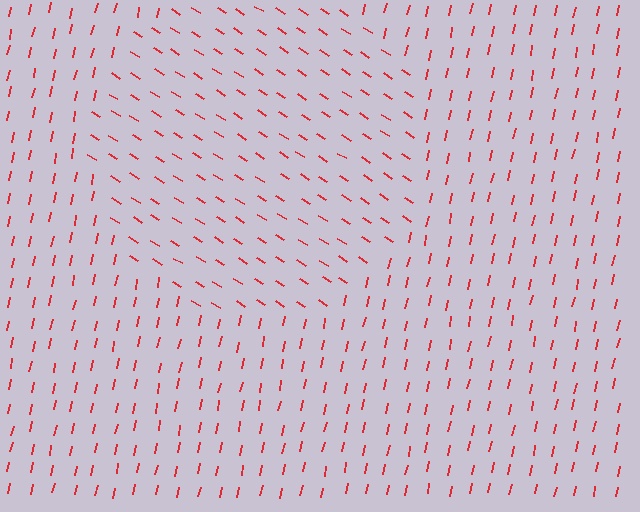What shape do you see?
I see a circle.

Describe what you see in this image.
The image is filled with small red line segments. A circle region in the image has lines oriented differently from the surrounding lines, creating a visible texture boundary.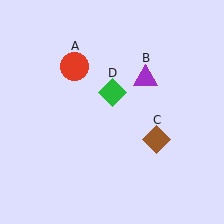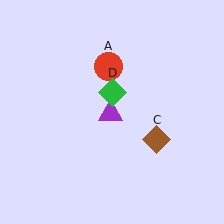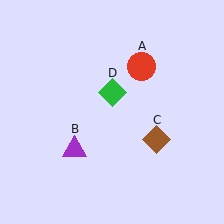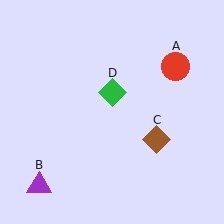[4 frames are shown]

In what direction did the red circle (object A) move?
The red circle (object A) moved right.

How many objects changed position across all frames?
2 objects changed position: red circle (object A), purple triangle (object B).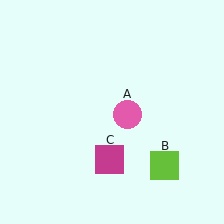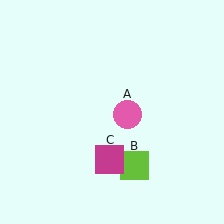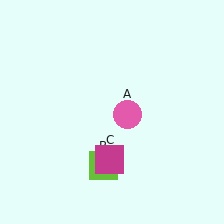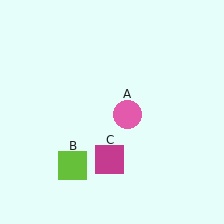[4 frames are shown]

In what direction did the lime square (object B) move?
The lime square (object B) moved left.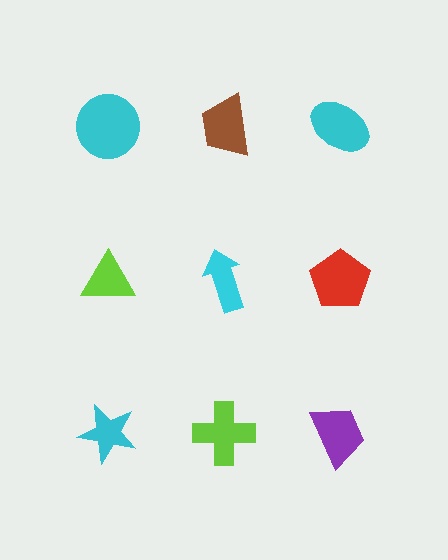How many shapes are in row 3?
3 shapes.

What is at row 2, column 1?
A lime triangle.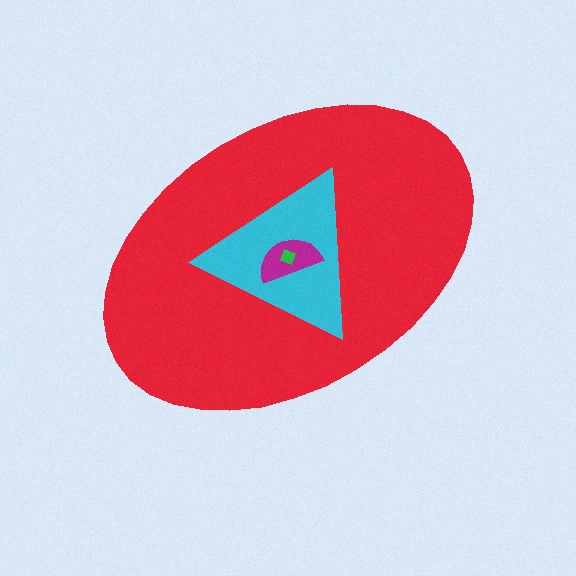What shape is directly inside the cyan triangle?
The magenta semicircle.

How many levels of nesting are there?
4.